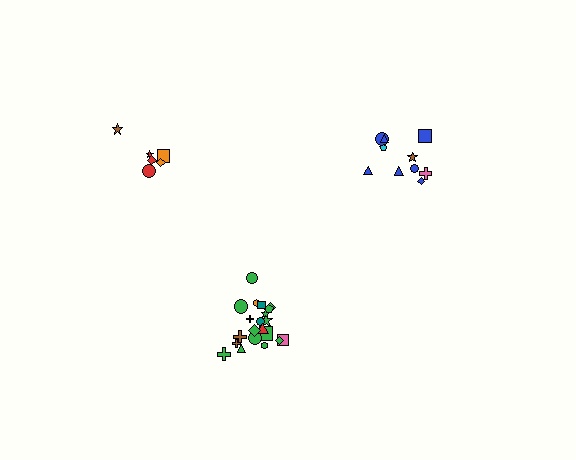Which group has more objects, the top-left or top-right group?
The top-right group.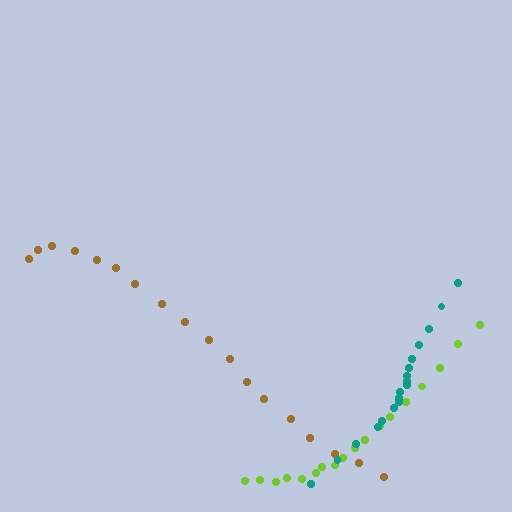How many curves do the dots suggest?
There are 3 distinct paths.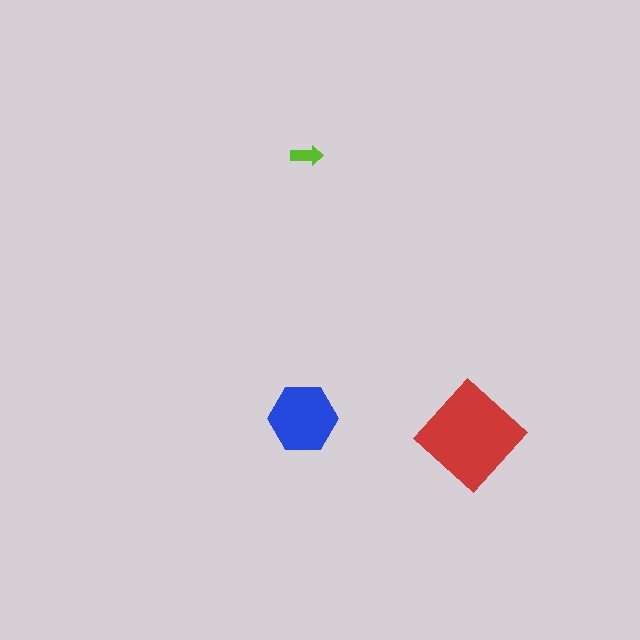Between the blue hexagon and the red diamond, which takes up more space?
The red diamond.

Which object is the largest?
The red diamond.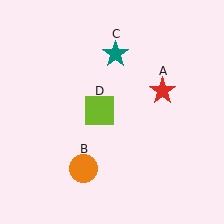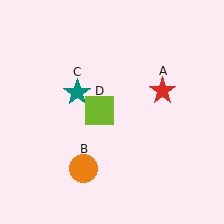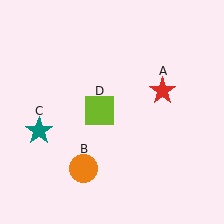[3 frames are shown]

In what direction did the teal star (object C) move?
The teal star (object C) moved down and to the left.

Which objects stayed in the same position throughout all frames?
Red star (object A) and orange circle (object B) and lime square (object D) remained stationary.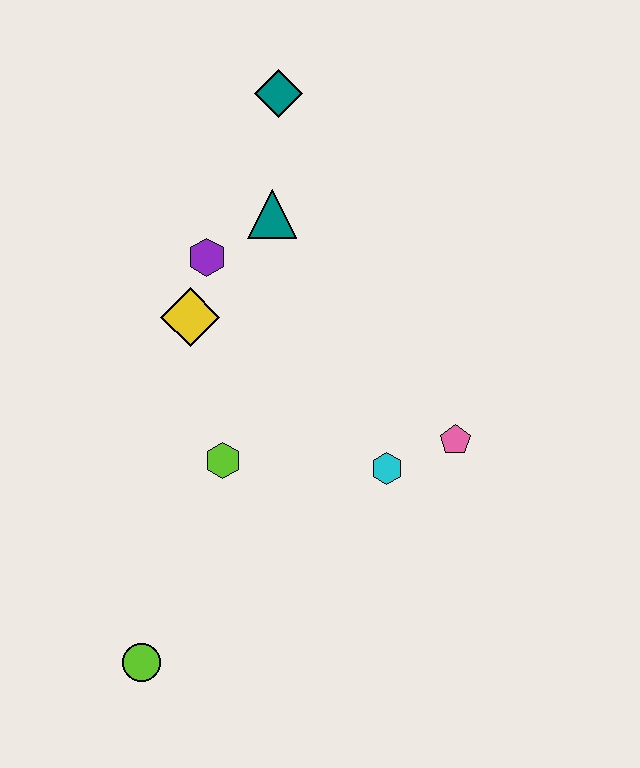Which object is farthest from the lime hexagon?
The teal diamond is farthest from the lime hexagon.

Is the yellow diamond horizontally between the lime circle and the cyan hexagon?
Yes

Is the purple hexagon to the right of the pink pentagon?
No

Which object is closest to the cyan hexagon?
The pink pentagon is closest to the cyan hexagon.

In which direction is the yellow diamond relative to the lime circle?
The yellow diamond is above the lime circle.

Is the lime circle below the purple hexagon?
Yes